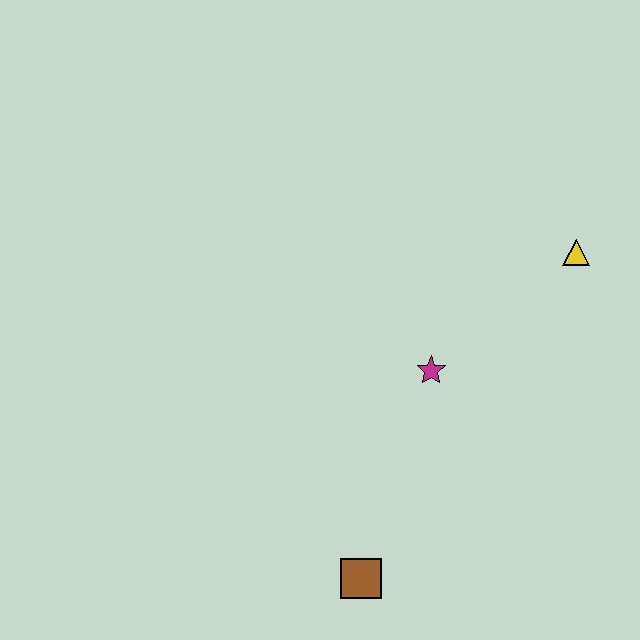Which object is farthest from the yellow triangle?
The brown square is farthest from the yellow triangle.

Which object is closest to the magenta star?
The yellow triangle is closest to the magenta star.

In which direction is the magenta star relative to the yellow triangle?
The magenta star is to the left of the yellow triangle.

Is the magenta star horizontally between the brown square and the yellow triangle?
Yes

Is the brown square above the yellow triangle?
No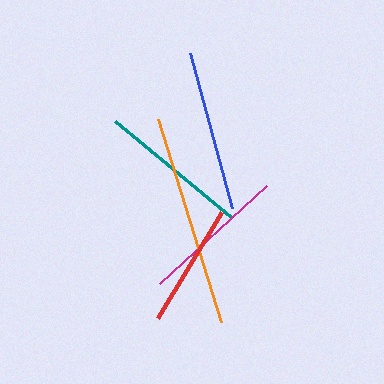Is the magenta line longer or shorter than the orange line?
The orange line is longer than the magenta line.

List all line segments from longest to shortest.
From longest to shortest: orange, blue, teal, magenta, red.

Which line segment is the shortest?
The red line is the shortest at approximately 124 pixels.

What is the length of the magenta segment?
The magenta segment is approximately 145 pixels long.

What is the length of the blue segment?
The blue segment is approximately 160 pixels long.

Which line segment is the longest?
The orange line is the longest at approximately 213 pixels.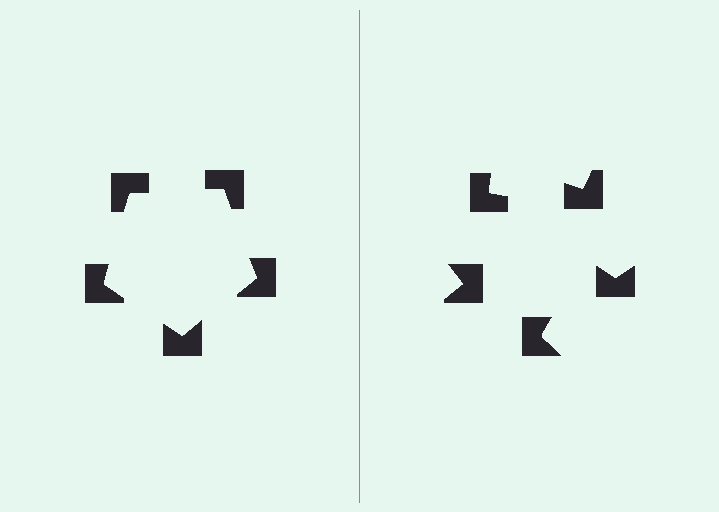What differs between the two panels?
The notched squares are positioned identically on both sides; only the wedge orientations differ. On the left they align to a pentagon; on the right they are misaligned.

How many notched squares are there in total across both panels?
10 — 5 on each side.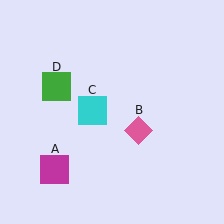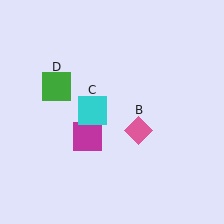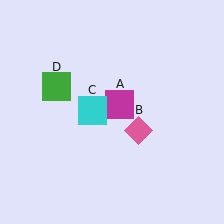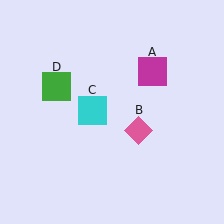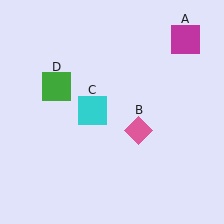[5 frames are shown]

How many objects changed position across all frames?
1 object changed position: magenta square (object A).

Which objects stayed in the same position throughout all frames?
Pink diamond (object B) and cyan square (object C) and green square (object D) remained stationary.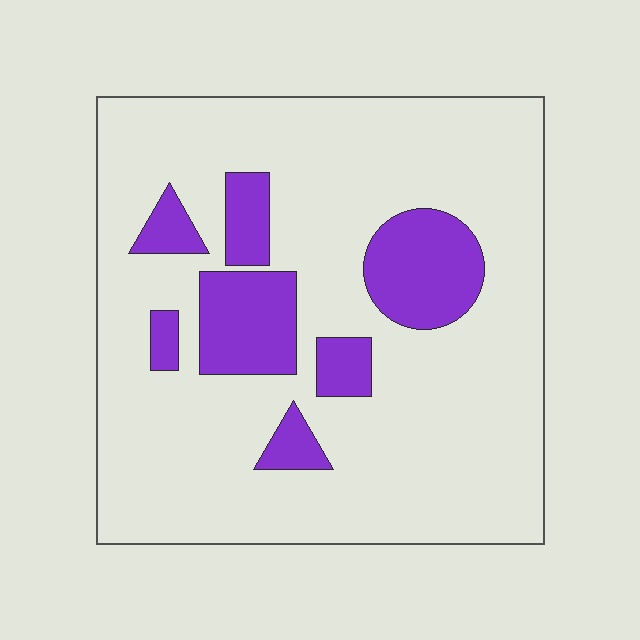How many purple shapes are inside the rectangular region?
7.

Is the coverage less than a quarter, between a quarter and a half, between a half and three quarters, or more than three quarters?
Less than a quarter.